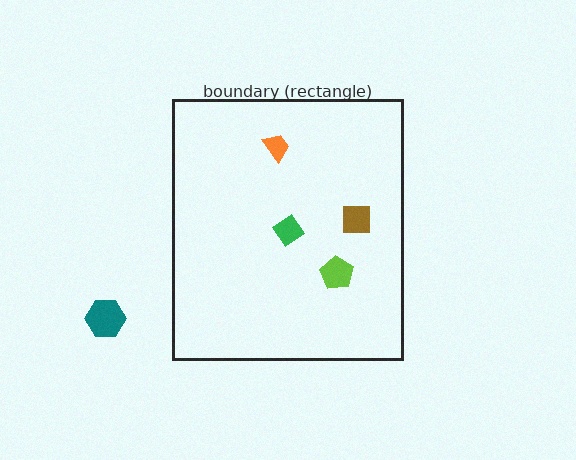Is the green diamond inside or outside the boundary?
Inside.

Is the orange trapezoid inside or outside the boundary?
Inside.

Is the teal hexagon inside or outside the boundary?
Outside.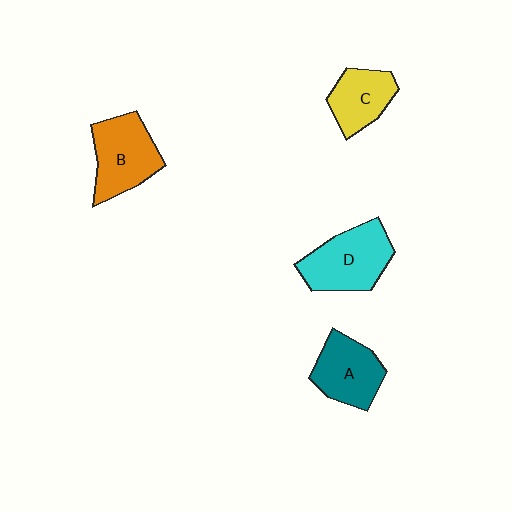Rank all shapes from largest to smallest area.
From largest to smallest: D (cyan), B (orange), A (teal), C (yellow).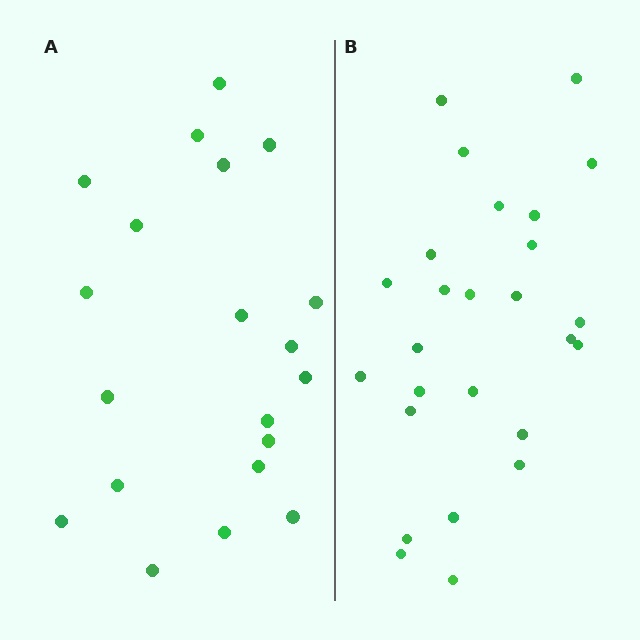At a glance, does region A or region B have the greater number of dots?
Region B (the right region) has more dots.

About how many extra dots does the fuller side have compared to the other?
Region B has about 6 more dots than region A.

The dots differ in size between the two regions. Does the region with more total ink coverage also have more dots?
No. Region A has more total ink coverage because its dots are larger, but region B actually contains more individual dots. Total area can be misleading — the number of items is what matters here.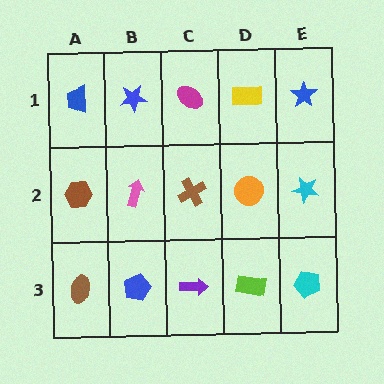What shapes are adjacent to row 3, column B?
A pink arrow (row 2, column B), a brown ellipse (row 3, column A), a purple arrow (row 3, column C).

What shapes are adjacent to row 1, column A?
A brown hexagon (row 2, column A), a blue star (row 1, column B).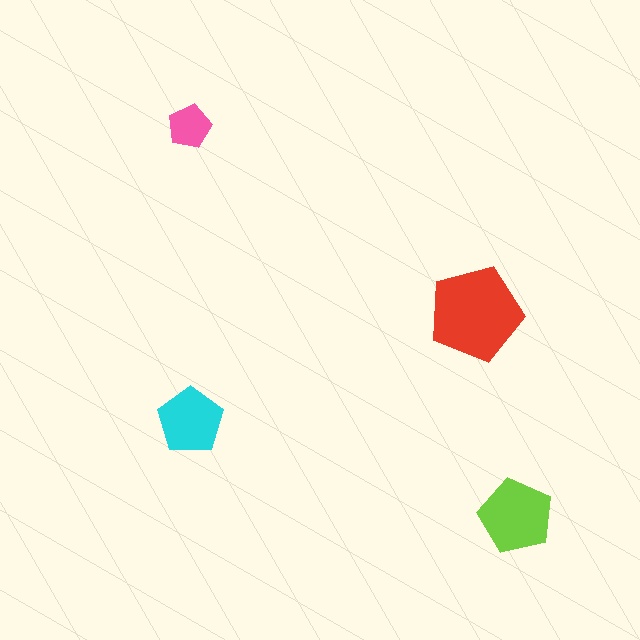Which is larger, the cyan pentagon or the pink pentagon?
The cyan one.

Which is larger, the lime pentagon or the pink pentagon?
The lime one.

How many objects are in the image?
There are 4 objects in the image.